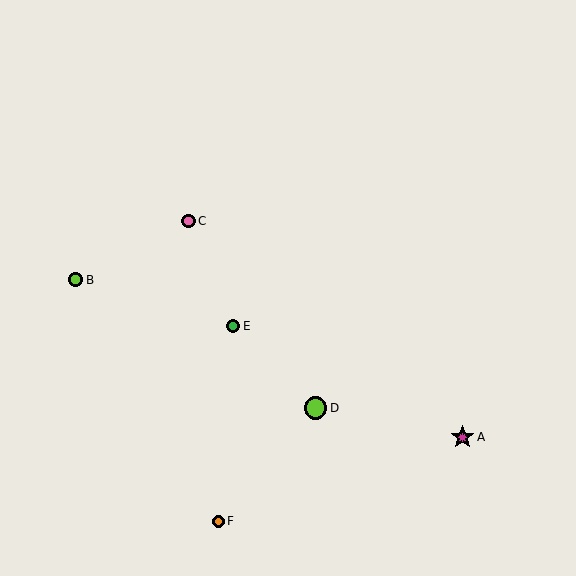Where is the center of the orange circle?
The center of the orange circle is at (218, 521).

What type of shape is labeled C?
Shape C is a pink circle.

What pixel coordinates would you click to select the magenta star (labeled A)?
Click at (462, 437) to select the magenta star A.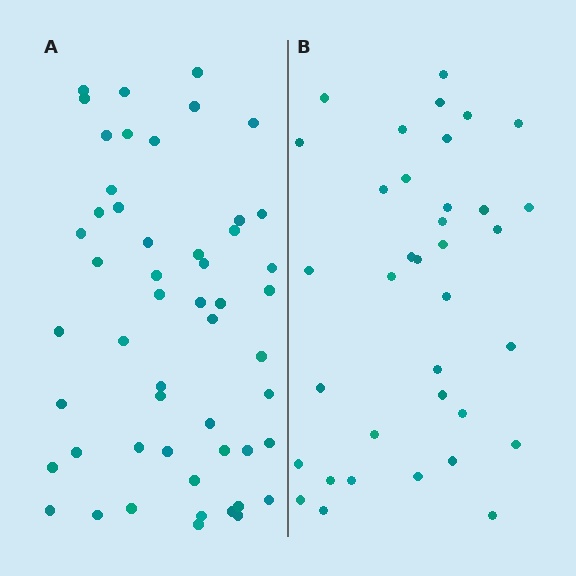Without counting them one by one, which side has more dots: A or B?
Region A (the left region) has more dots.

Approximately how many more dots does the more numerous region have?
Region A has approximately 15 more dots than region B.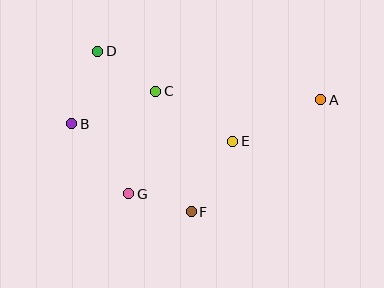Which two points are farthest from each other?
Points A and B are farthest from each other.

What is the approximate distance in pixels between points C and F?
The distance between C and F is approximately 126 pixels.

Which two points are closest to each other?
Points F and G are closest to each other.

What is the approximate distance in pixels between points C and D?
The distance between C and D is approximately 71 pixels.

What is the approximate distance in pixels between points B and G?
The distance between B and G is approximately 90 pixels.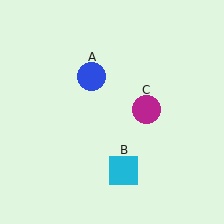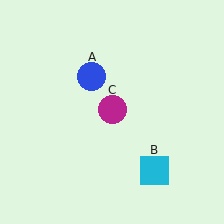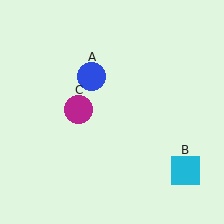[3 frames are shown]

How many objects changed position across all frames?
2 objects changed position: cyan square (object B), magenta circle (object C).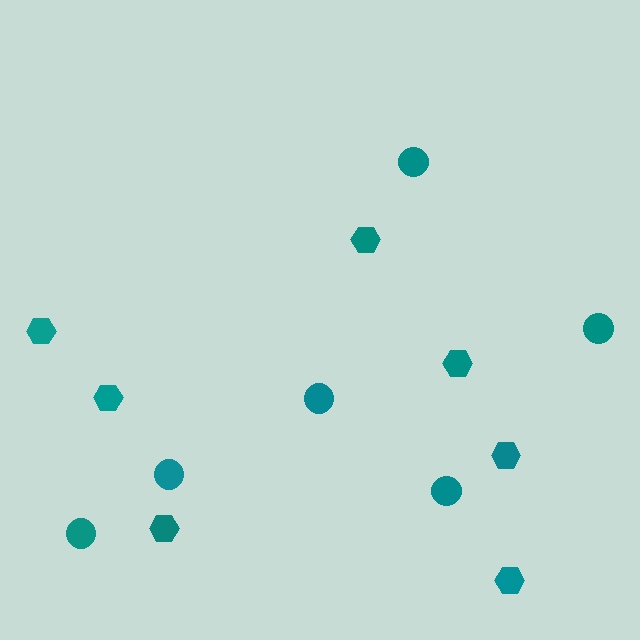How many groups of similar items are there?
There are 2 groups: one group of hexagons (7) and one group of circles (6).